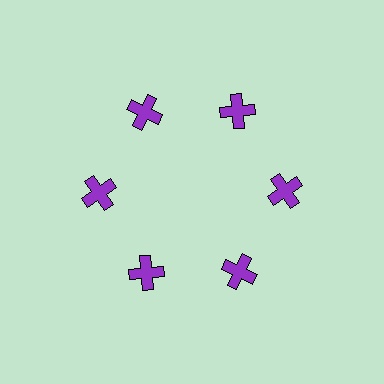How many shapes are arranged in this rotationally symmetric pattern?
There are 6 shapes, arranged in 6 groups of 1.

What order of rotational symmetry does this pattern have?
This pattern has 6-fold rotational symmetry.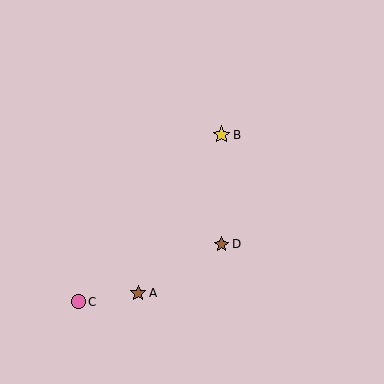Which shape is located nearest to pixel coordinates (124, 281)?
The brown star (labeled A) at (138, 293) is nearest to that location.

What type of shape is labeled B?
Shape B is a yellow star.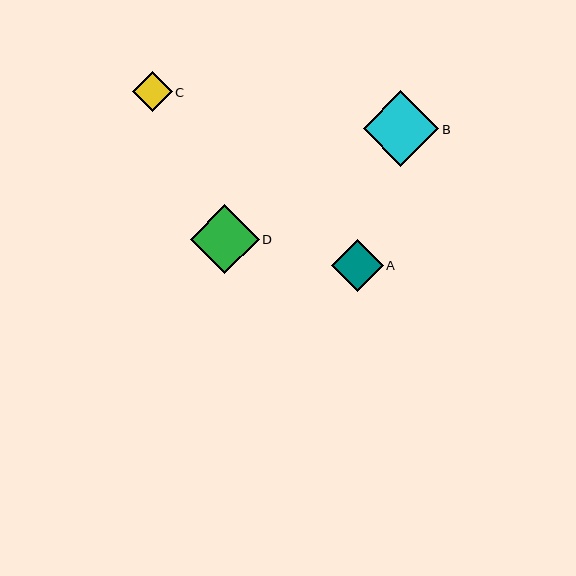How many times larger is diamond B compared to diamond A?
Diamond B is approximately 1.5 times the size of diamond A.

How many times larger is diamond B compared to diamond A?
Diamond B is approximately 1.5 times the size of diamond A.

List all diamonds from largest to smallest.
From largest to smallest: B, D, A, C.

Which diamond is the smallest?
Diamond C is the smallest with a size of approximately 40 pixels.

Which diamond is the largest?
Diamond B is the largest with a size of approximately 76 pixels.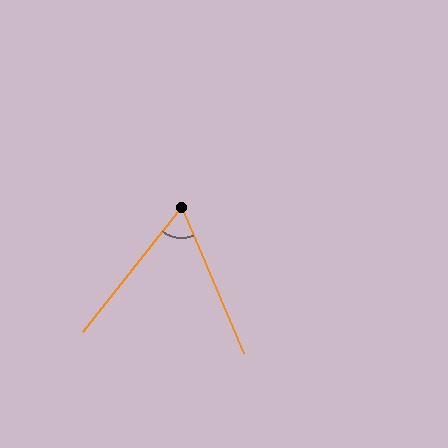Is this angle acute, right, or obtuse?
It is acute.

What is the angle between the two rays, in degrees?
Approximately 62 degrees.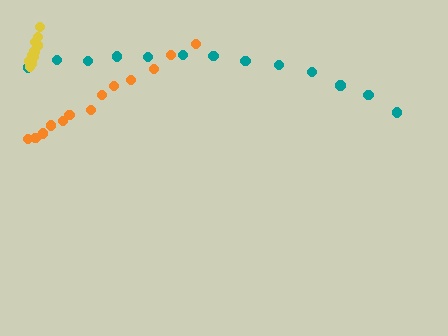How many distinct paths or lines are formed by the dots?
There are 3 distinct paths.